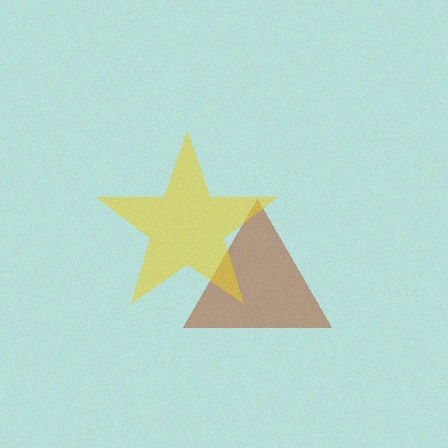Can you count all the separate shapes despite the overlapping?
Yes, there are 2 separate shapes.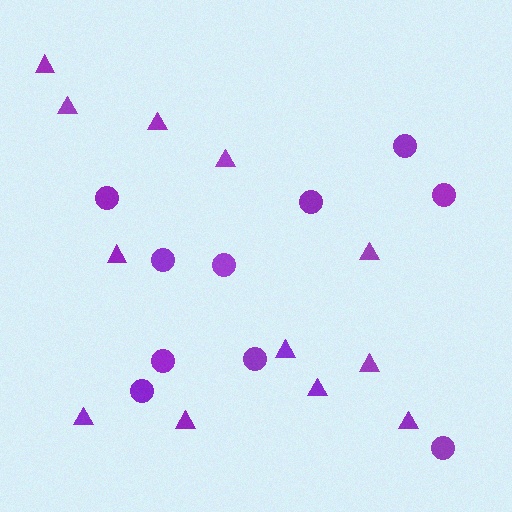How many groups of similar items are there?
There are 2 groups: one group of triangles (12) and one group of circles (10).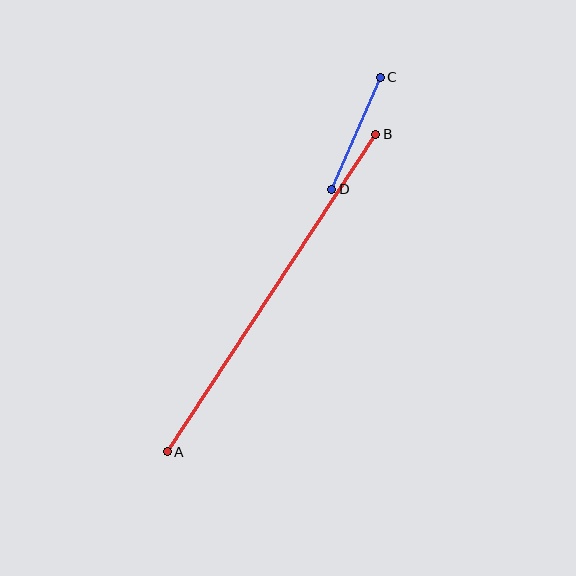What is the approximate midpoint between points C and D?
The midpoint is at approximately (356, 133) pixels.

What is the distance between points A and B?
The distance is approximately 380 pixels.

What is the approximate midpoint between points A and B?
The midpoint is at approximately (272, 293) pixels.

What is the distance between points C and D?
The distance is approximately 122 pixels.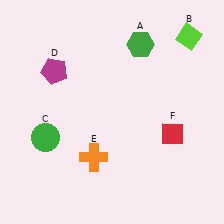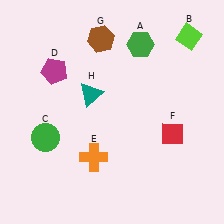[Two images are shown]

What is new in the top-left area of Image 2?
A brown hexagon (G) was added in the top-left area of Image 2.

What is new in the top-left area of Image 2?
A teal triangle (H) was added in the top-left area of Image 2.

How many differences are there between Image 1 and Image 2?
There are 2 differences between the two images.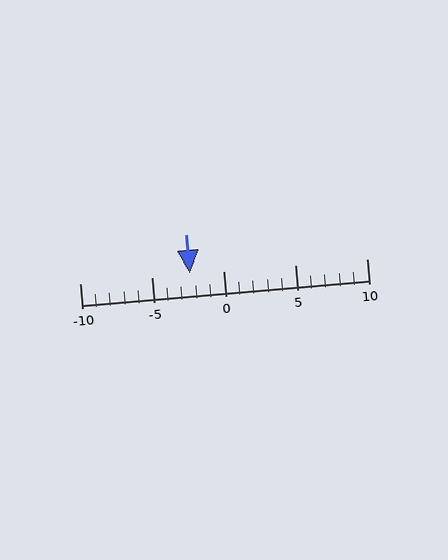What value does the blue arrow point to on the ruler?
The blue arrow points to approximately -2.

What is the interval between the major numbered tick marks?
The major tick marks are spaced 5 units apart.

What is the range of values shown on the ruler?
The ruler shows values from -10 to 10.